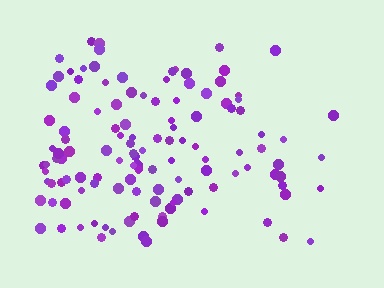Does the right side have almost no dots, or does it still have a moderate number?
Still a moderate number, just noticeably fewer than the left.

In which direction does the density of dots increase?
From right to left, with the left side densest.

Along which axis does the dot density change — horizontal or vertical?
Horizontal.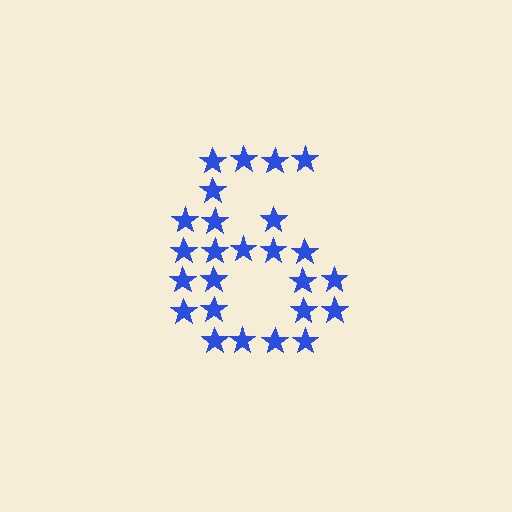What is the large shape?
The large shape is the digit 6.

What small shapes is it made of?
It is made of small stars.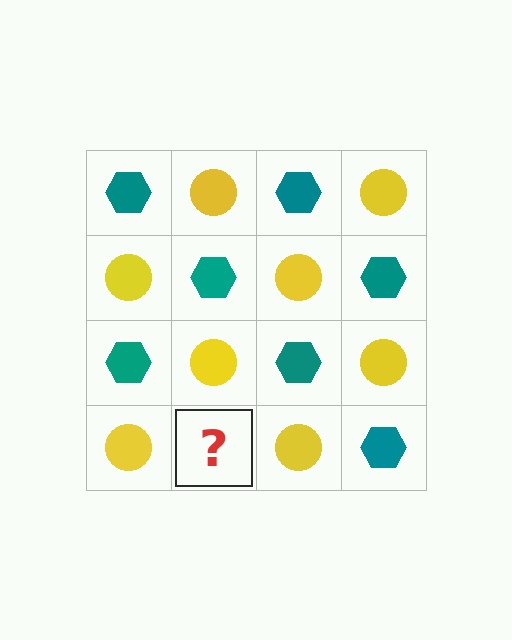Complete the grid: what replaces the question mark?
The question mark should be replaced with a teal hexagon.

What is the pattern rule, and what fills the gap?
The rule is that it alternates teal hexagon and yellow circle in a checkerboard pattern. The gap should be filled with a teal hexagon.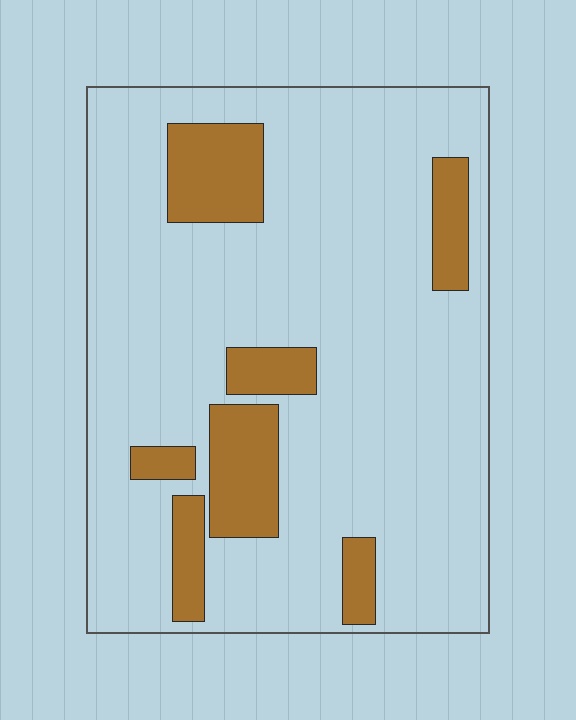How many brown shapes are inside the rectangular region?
7.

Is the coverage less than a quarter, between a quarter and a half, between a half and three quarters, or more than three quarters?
Less than a quarter.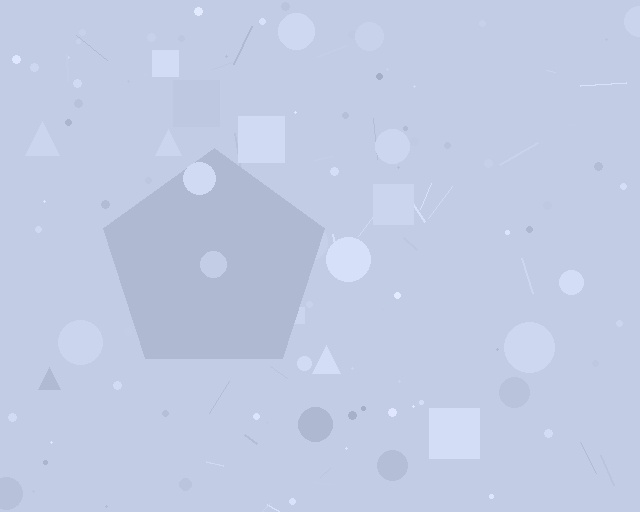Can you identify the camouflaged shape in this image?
The camouflaged shape is a pentagon.